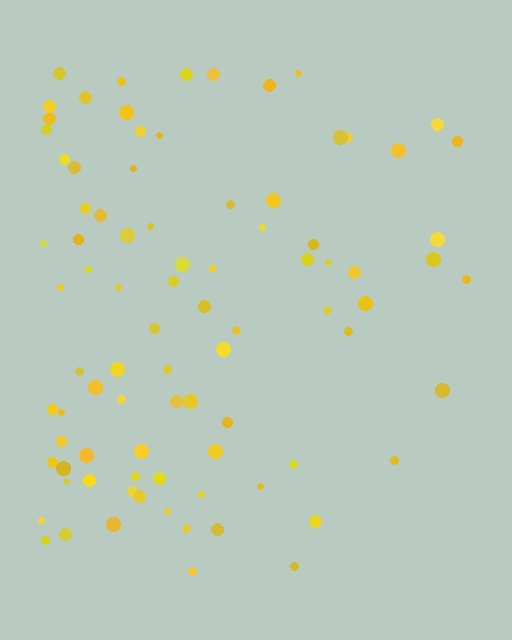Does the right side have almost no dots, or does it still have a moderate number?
Still a moderate number, just noticeably fewer than the left.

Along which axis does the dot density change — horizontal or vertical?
Horizontal.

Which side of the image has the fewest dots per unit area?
The right.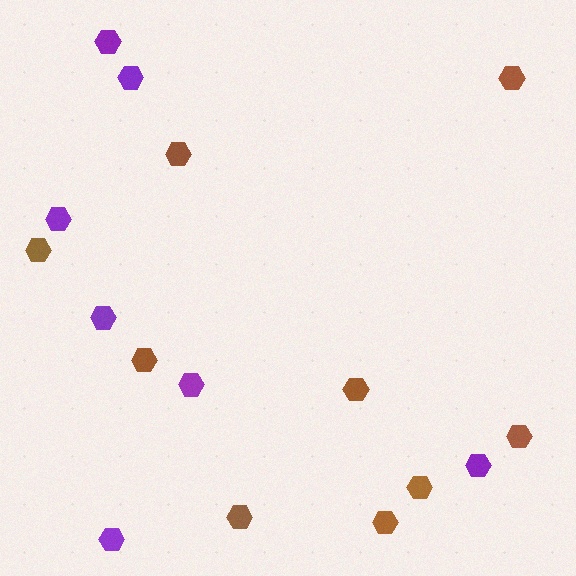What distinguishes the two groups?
There are 2 groups: one group of brown hexagons (9) and one group of purple hexagons (7).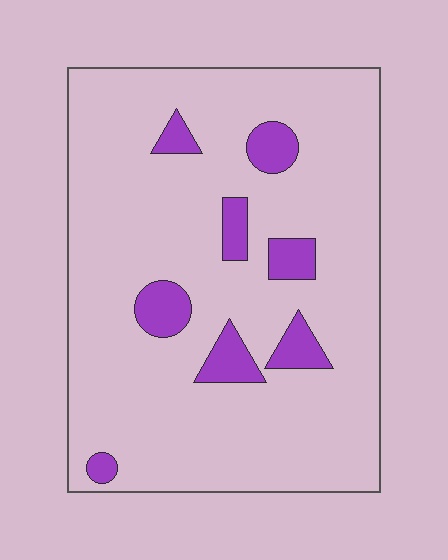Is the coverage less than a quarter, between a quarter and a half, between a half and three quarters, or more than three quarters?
Less than a quarter.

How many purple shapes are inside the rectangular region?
8.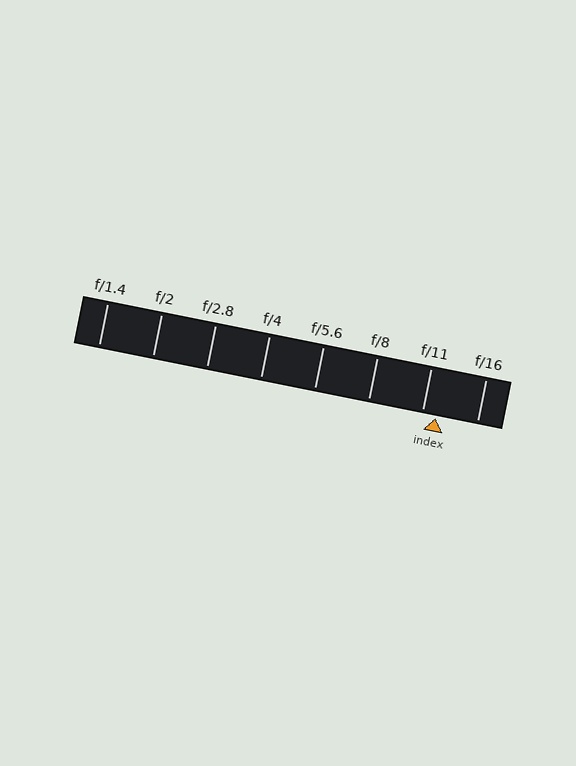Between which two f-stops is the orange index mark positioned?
The index mark is between f/11 and f/16.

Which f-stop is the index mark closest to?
The index mark is closest to f/11.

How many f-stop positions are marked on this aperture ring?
There are 8 f-stop positions marked.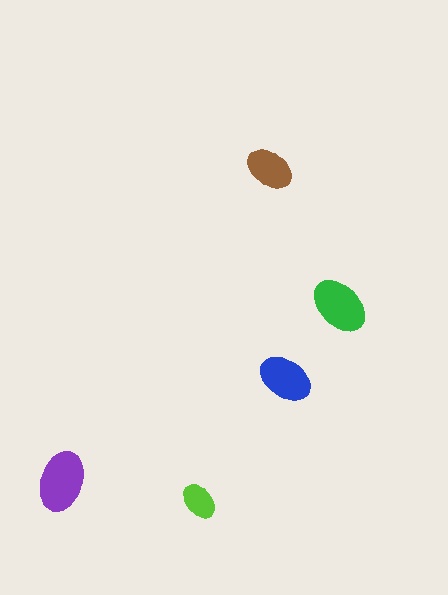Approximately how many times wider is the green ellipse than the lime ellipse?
About 1.5 times wider.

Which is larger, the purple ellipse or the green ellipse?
The purple one.